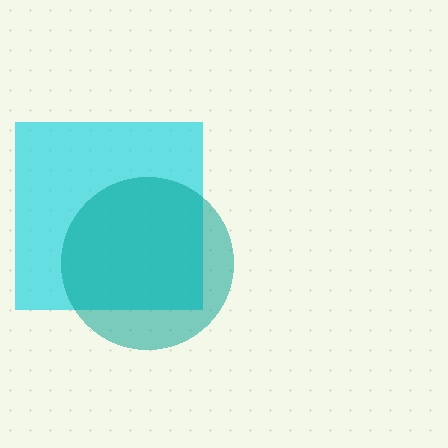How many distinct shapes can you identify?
There are 2 distinct shapes: a cyan square, a teal circle.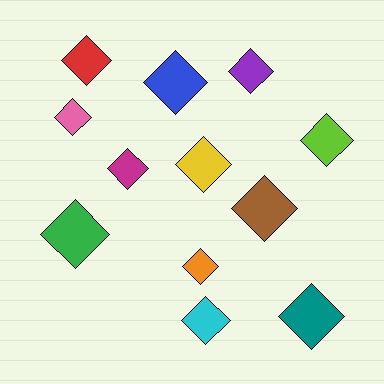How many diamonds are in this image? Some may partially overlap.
There are 12 diamonds.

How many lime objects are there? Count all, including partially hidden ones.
There is 1 lime object.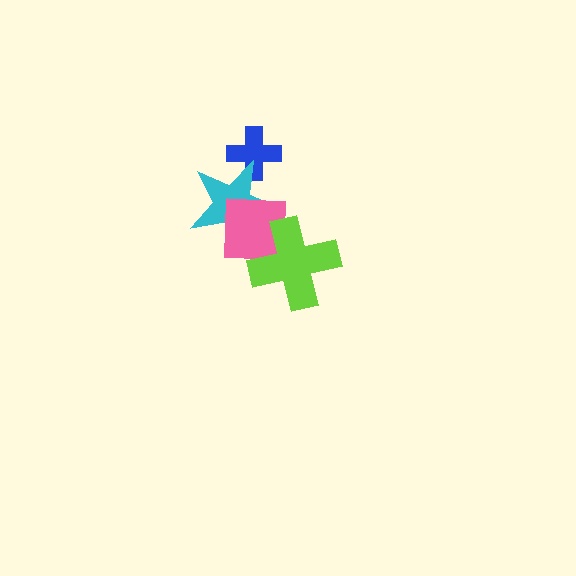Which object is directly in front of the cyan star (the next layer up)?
The pink square is directly in front of the cyan star.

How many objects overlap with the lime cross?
2 objects overlap with the lime cross.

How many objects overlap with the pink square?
2 objects overlap with the pink square.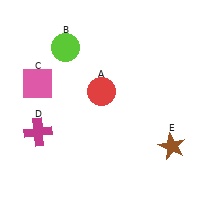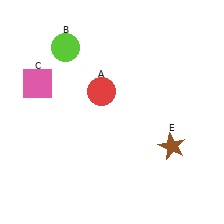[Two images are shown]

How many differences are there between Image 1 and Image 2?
There is 1 difference between the two images.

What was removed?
The magenta cross (D) was removed in Image 2.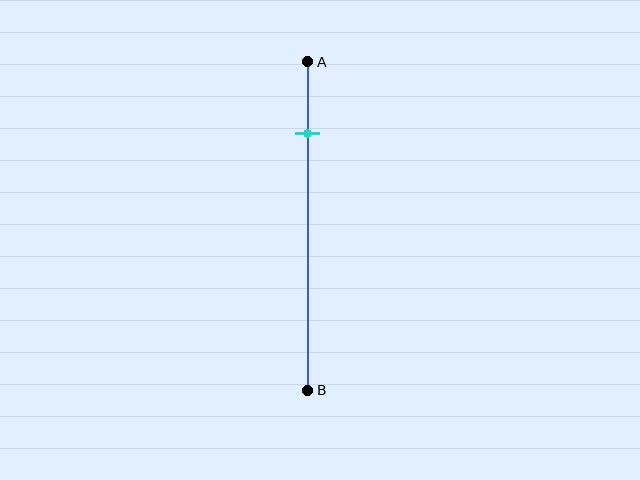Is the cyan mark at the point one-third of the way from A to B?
No, the mark is at about 20% from A, not at the 33% one-third point.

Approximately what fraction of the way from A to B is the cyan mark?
The cyan mark is approximately 20% of the way from A to B.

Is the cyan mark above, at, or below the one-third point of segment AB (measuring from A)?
The cyan mark is above the one-third point of segment AB.